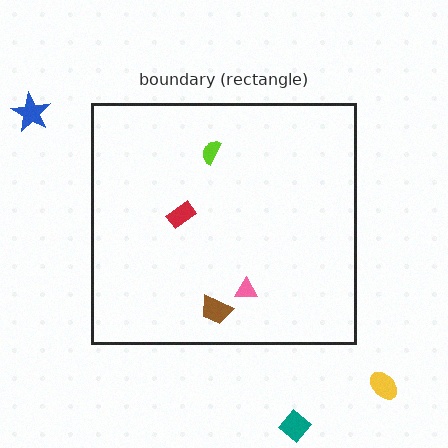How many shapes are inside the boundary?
4 inside, 3 outside.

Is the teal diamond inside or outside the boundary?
Outside.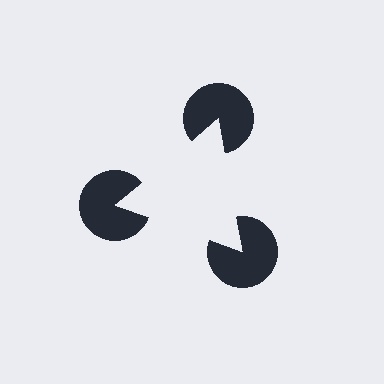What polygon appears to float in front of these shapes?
An illusory triangle — its edges are inferred from the aligned wedge cuts in the pac-man discs, not physically drawn.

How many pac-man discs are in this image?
There are 3 — one at each vertex of the illusory triangle.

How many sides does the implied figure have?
3 sides.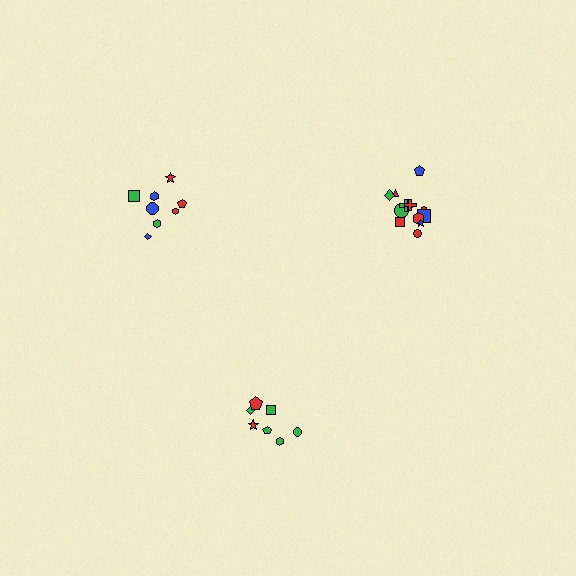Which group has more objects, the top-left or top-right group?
The top-right group.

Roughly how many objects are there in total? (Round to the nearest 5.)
Roughly 25 objects in total.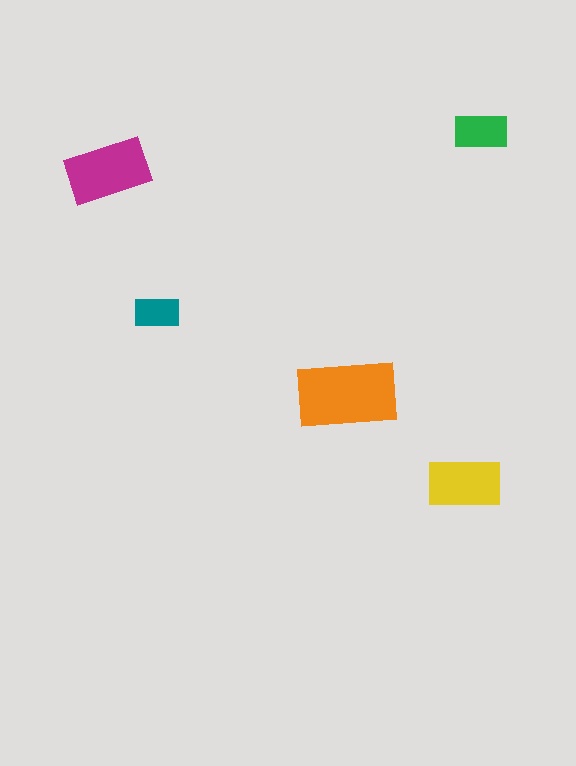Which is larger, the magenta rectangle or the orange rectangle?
The orange one.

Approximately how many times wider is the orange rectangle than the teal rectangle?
About 2 times wider.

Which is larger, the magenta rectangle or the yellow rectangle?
The magenta one.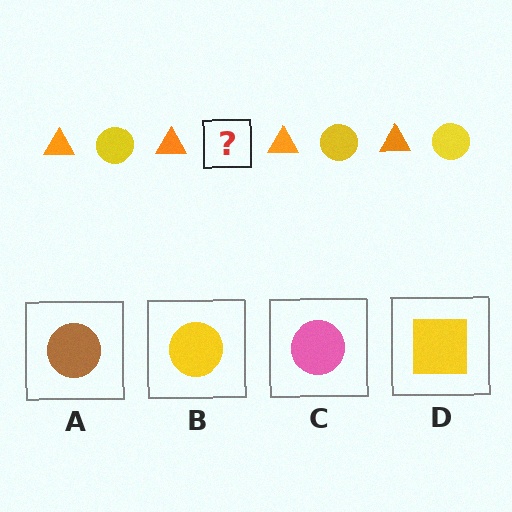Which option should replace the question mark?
Option B.